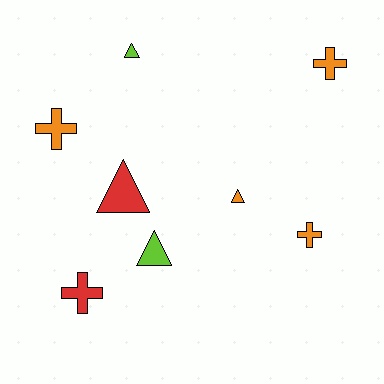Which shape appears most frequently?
Cross, with 4 objects.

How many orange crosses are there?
There are 3 orange crosses.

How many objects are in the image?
There are 8 objects.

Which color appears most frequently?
Orange, with 4 objects.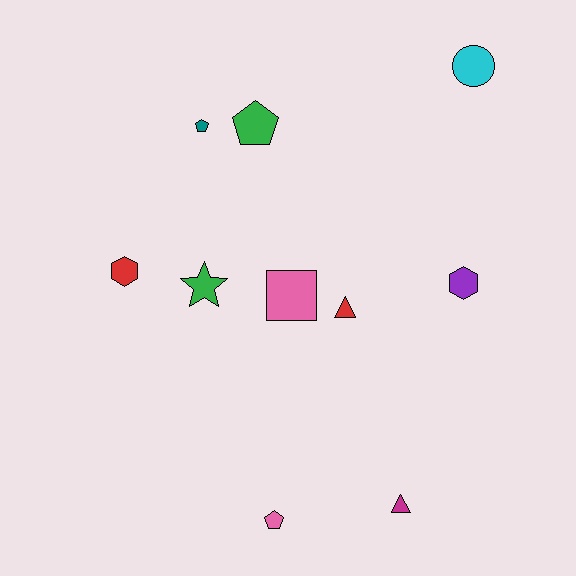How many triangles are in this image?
There are 2 triangles.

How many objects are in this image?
There are 10 objects.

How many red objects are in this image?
There are 2 red objects.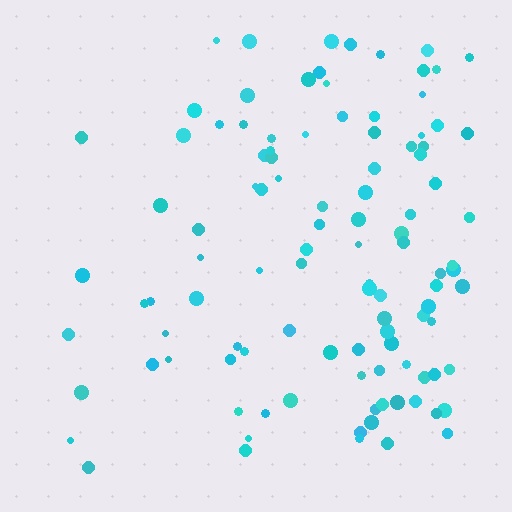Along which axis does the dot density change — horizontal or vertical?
Horizontal.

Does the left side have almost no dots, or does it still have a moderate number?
Still a moderate number, just noticeably fewer than the right.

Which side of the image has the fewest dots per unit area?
The left.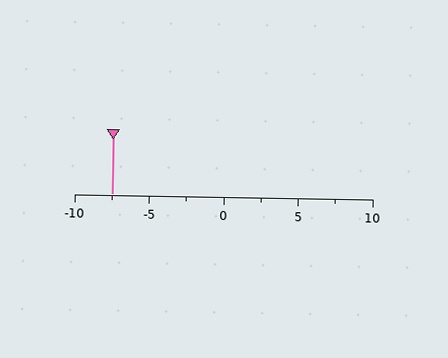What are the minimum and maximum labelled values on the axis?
The axis runs from -10 to 10.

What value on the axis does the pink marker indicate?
The marker indicates approximately -7.5.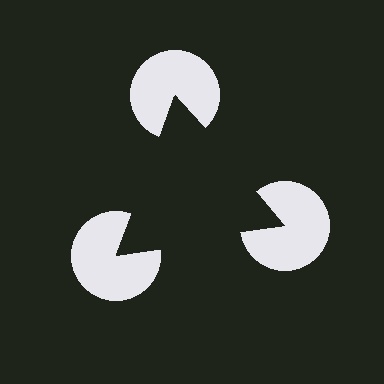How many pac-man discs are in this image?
There are 3 — one at each vertex of the illusory triangle.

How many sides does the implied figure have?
3 sides.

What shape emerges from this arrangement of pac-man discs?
An illusory triangle — its edges are inferred from the aligned wedge cuts in the pac-man discs, not physically drawn.